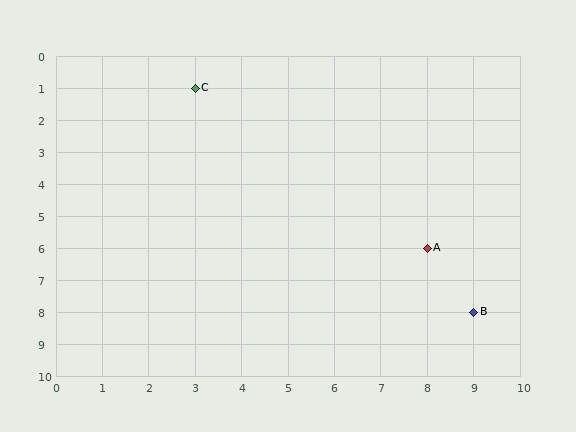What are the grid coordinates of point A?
Point A is at grid coordinates (8, 6).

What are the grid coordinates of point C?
Point C is at grid coordinates (3, 1).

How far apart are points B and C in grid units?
Points B and C are 6 columns and 7 rows apart (about 9.2 grid units diagonally).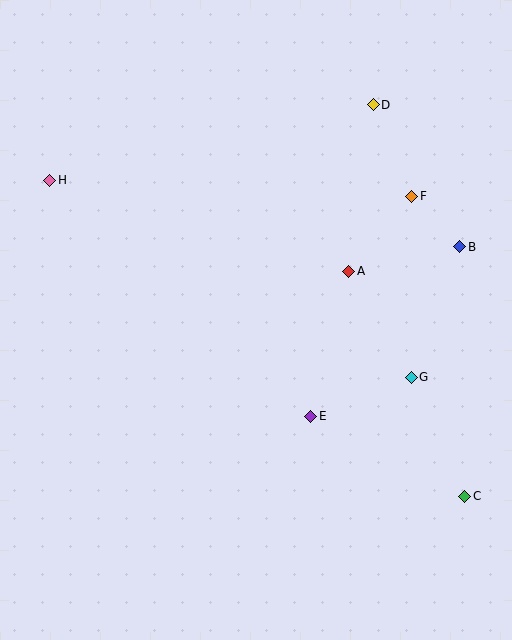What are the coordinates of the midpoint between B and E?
The midpoint between B and E is at (385, 331).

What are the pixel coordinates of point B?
Point B is at (460, 247).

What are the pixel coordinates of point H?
Point H is at (50, 180).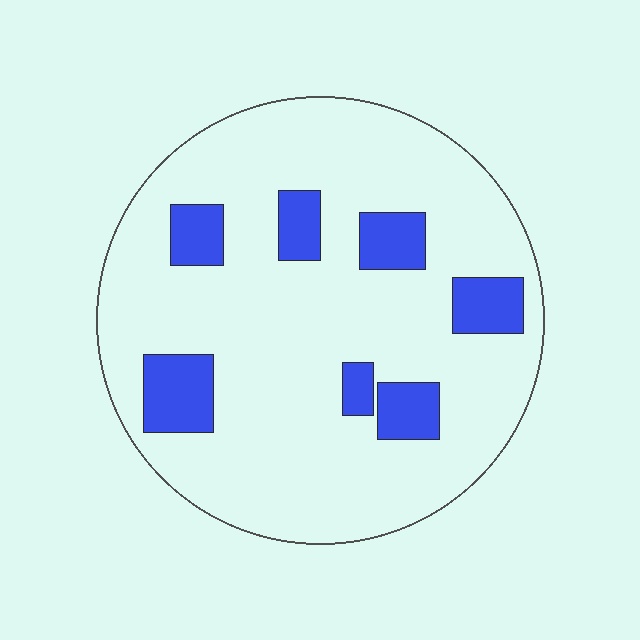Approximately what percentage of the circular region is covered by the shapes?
Approximately 15%.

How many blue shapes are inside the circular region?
7.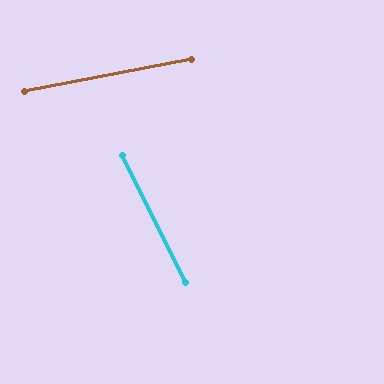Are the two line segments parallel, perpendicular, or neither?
Neither parallel nor perpendicular — they differ by about 75°.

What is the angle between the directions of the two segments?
Approximately 75 degrees.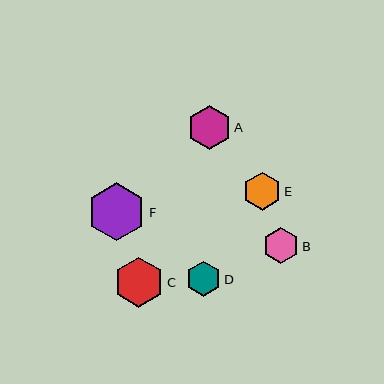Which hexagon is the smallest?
Hexagon D is the smallest with a size of approximately 35 pixels.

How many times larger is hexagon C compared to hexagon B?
Hexagon C is approximately 1.4 times the size of hexagon B.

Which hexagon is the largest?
Hexagon F is the largest with a size of approximately 58 pixels.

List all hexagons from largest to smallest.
From largest to smallest: F, C, A, E, B, D.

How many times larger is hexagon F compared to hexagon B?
Hexagon F is approximately 1.6 times the size of hexagon B.